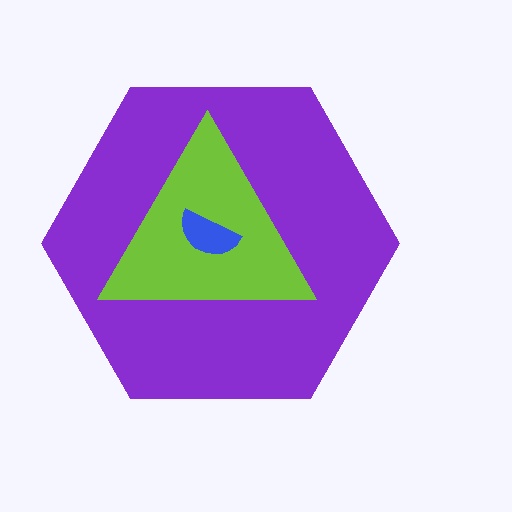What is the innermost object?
The blue semicircle.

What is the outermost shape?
The purple hexagon.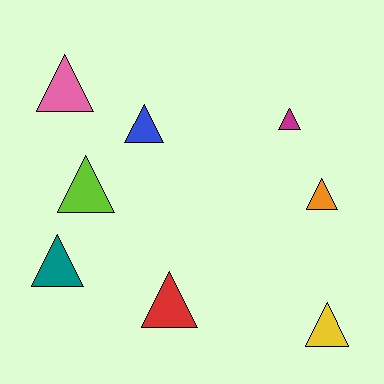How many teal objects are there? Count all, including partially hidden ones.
There is 1 teal object.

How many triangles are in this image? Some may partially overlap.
There are 8 triangles.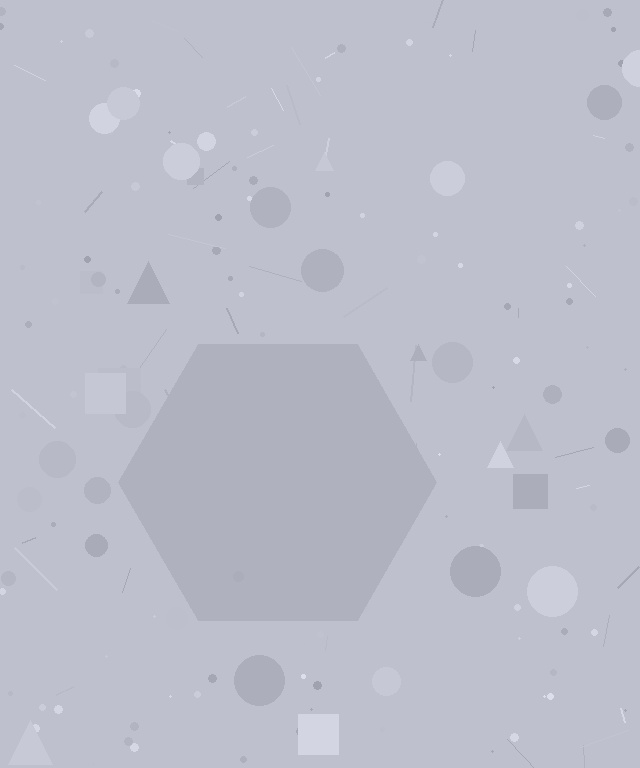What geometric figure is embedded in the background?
A hexagon is embedded in the background.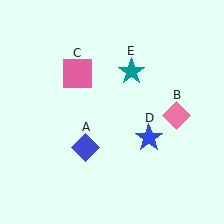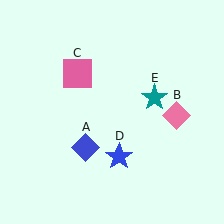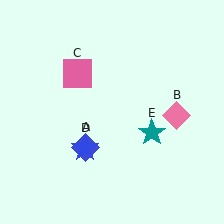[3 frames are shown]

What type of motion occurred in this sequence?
The blue star (object D), teal star (object E) rotated clockwise around the center of the scene.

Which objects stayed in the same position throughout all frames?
Blue diamond (object A) and pink diamond (object B) and pink square (object C) remained stationary.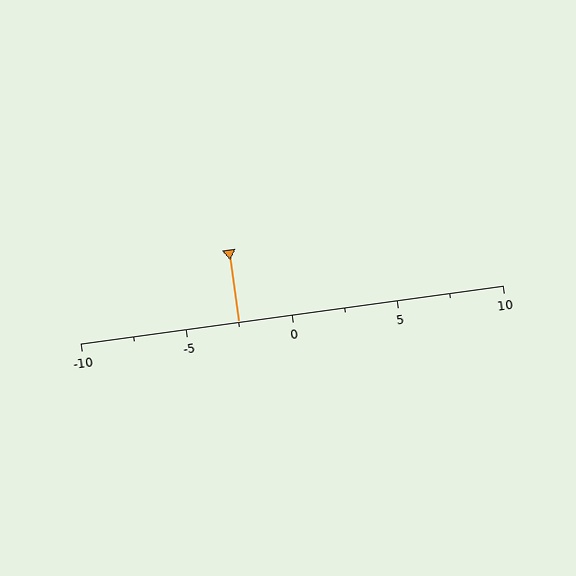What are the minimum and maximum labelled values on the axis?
The axis runs from -10 to 10.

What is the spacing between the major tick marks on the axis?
The major ticks are spaced 5 apart.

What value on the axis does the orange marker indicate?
The marker indicates approximately -2.5.